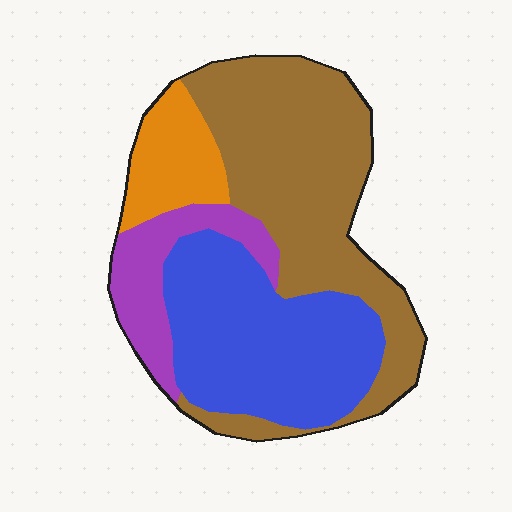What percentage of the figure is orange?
Orange covers 11% of the figure.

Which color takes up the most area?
Brown, at roughly 45%.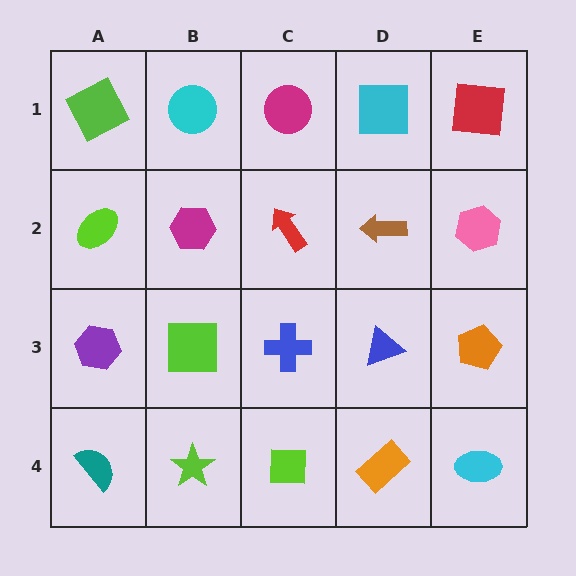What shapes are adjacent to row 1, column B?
A magenta hexagon (row 2, column B), a lime square (row 1, column A), a magenta circle (row 1, column C).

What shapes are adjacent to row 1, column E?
A pink hexagon (row 2, column E), a cyan square (row 1, column D).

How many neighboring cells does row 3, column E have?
3.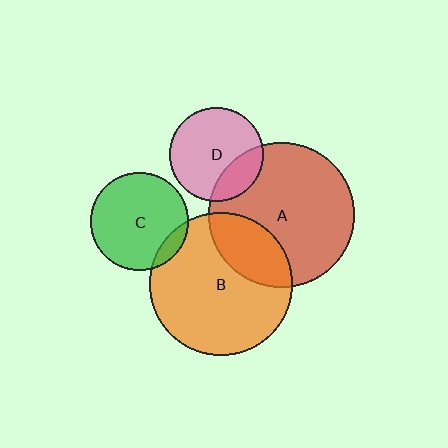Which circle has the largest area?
Circle A (red).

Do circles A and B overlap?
Yes.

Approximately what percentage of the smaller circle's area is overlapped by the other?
Approximately 25%.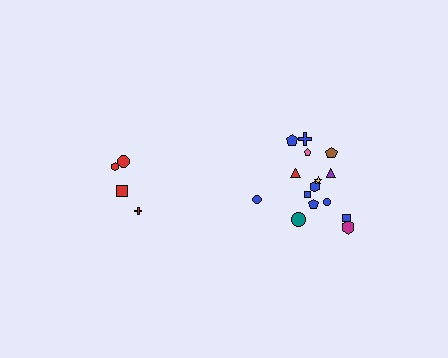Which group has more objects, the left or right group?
The right group.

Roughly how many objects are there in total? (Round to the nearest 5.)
Roughly 20 objects in total.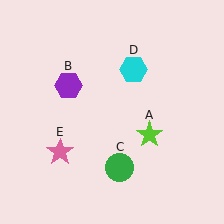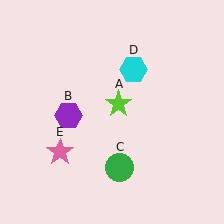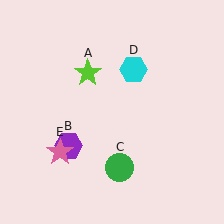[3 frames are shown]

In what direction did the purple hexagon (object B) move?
The purple hexagon (object B) moved down.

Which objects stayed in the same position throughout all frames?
Green circle (object C) and cyan hexagon (object D) and pink star (object E) remained stationary.